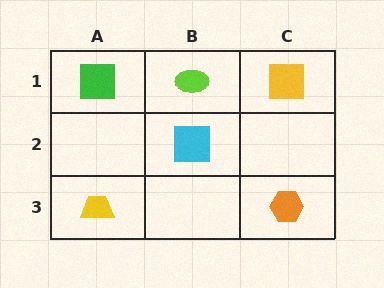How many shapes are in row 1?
3 shapes.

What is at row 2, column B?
A cyan square.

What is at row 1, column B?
A lime ellipse.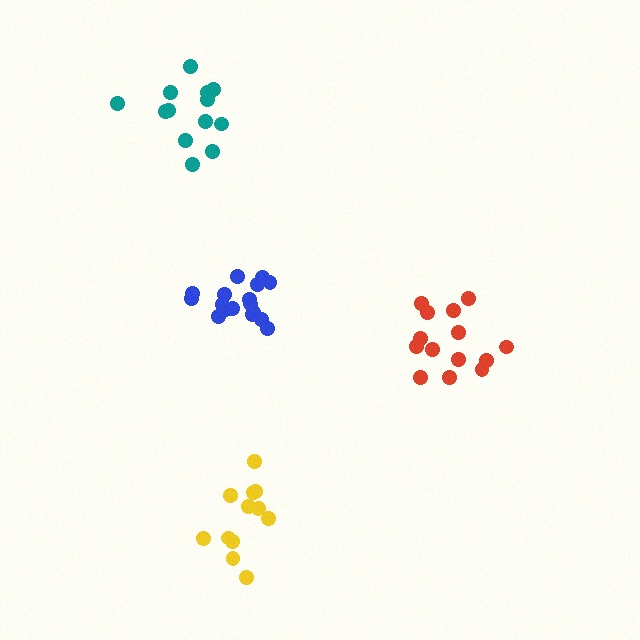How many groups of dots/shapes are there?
There are 4 groups.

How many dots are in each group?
Group 1: 14 dots, Group 2: 13 dots, Group 3: 17 dots, Group 4: 12 dots (56 total).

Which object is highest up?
The teal cluster is topmost.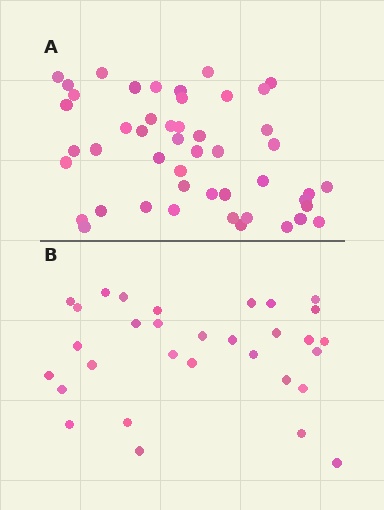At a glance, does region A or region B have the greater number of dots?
Region A (the top region) has more dots.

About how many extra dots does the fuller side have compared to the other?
Region A has approximately 15 more dots than region B.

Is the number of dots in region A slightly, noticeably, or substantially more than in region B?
Region A has substantially more. The ratio is roughly 1.5 to 1.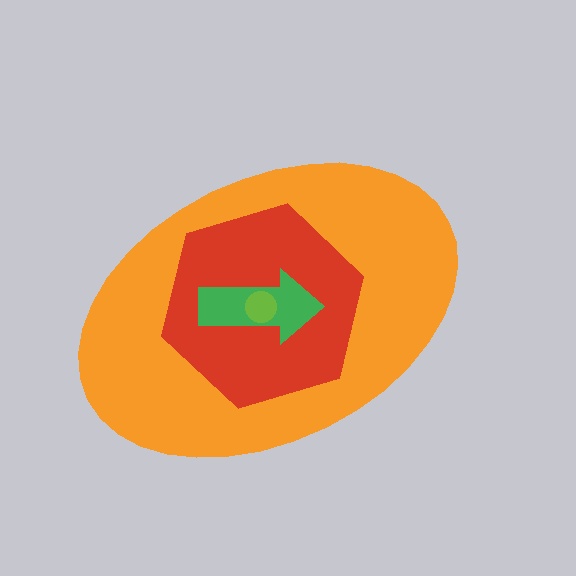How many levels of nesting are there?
4.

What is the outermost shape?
The orange ellipse.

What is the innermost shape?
The lime circle.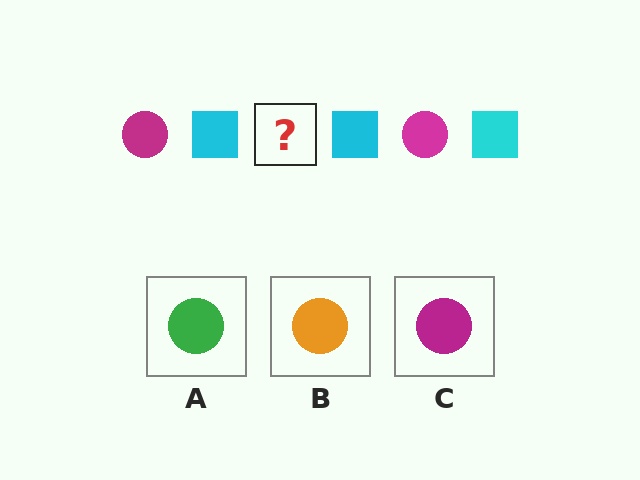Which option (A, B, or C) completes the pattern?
C.